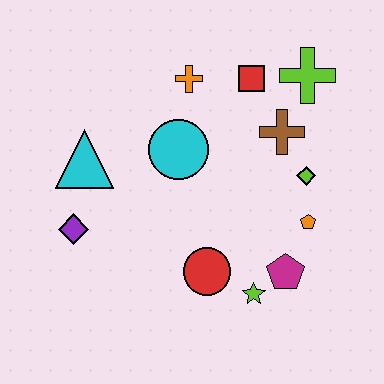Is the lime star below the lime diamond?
Yes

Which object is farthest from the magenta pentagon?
The cyan triangle is farthest from the magenta pentagon.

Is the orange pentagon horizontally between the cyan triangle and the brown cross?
No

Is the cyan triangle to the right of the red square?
No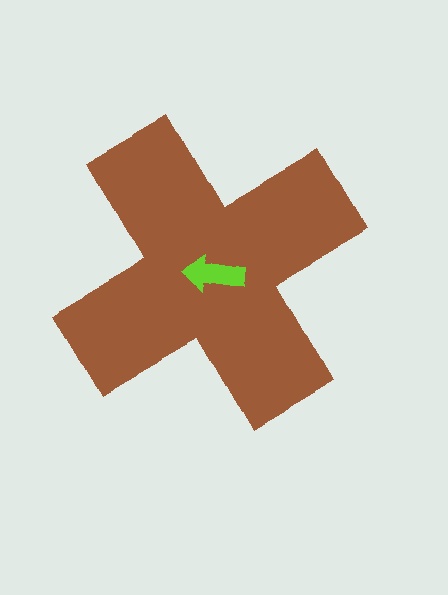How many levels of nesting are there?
2.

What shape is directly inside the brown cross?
The lime arrow.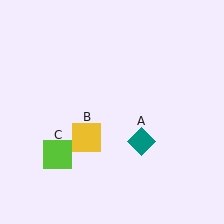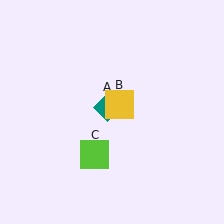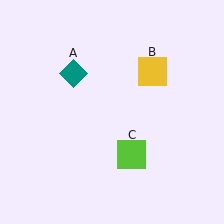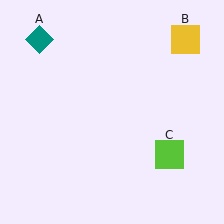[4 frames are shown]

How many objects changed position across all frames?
3 objects changed position: teal diamond (object A), yellow square (object B), lime square (object C).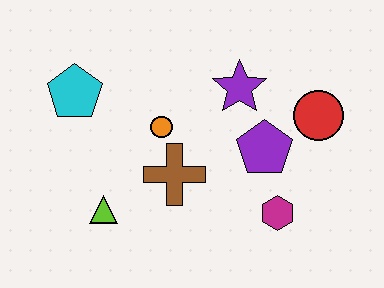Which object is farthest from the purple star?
The lime triangle is farthest from the purple star.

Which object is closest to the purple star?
The purple pentagon is closest to the purple star.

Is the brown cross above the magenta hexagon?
Yes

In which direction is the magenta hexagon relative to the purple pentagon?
The magenta hexagon is below the purple pentagon.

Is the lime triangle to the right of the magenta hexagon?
No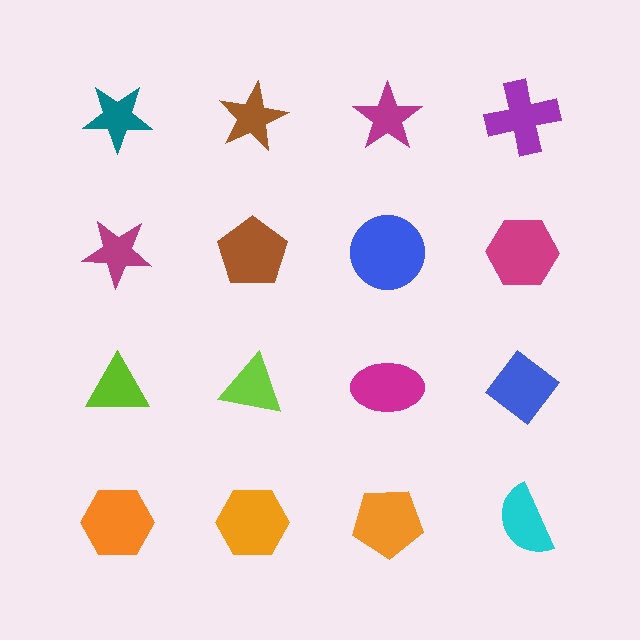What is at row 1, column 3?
A magenta star.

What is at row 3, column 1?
A lime triangle.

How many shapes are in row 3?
4 shapes.